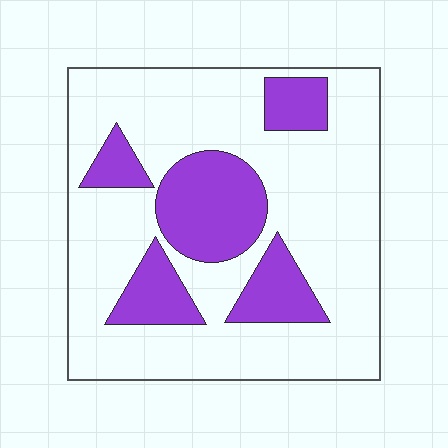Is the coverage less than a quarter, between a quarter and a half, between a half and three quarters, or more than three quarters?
Between a quarter and a half.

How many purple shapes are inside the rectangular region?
5.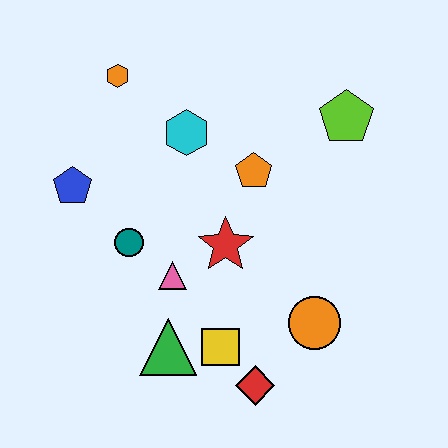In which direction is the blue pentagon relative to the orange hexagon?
The blue pentagon is below the orange hexagon.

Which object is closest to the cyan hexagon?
The orange pentagon is closest to the cyan hexagon.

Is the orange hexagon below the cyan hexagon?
No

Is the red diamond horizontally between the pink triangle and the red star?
No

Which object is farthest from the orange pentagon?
The red diamond is farthest from the orange pentagon.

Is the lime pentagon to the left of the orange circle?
No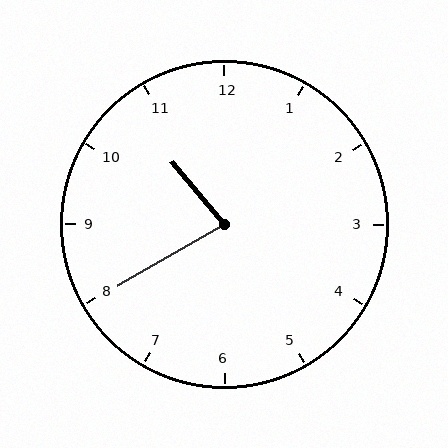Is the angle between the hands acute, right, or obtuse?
It is acute.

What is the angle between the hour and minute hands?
Approximately 80 degrees.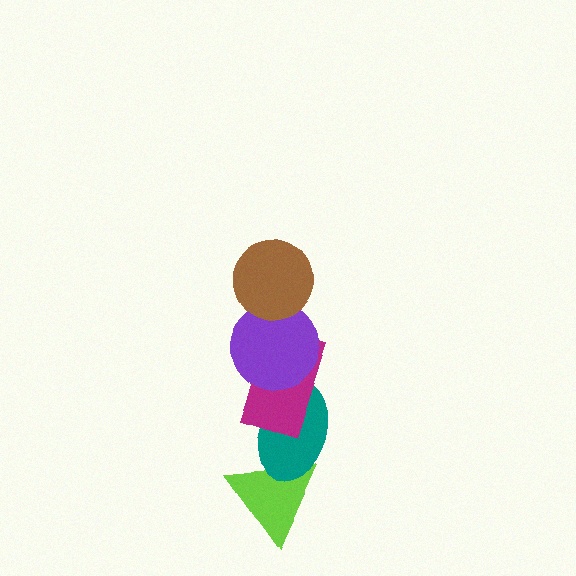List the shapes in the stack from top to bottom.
From top to bottom: the brown circle, the purple circle, the magenta rectangle, the teal ellipse, the lime triangle.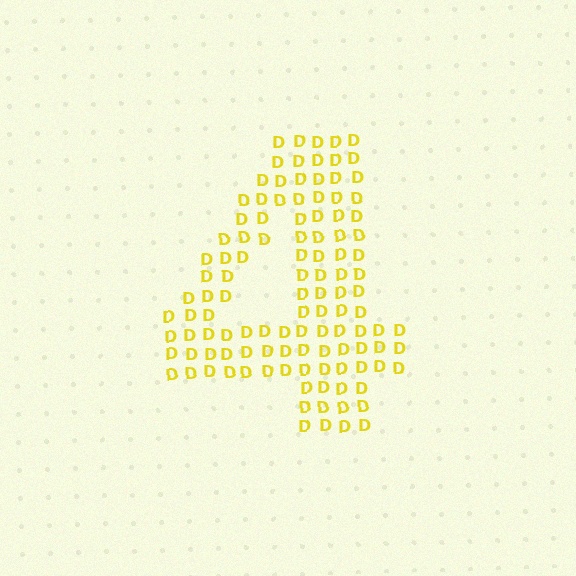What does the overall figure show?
The overall figure shows the digit 4.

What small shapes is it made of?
It is made of small letter D's.